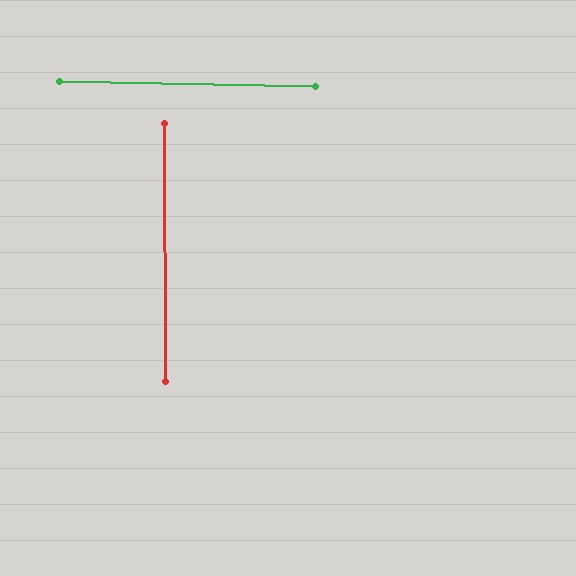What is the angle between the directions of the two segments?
Approximately 88 degrees.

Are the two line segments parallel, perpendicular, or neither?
Perpendicular — they meet at approximately 88°.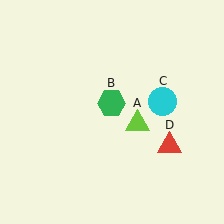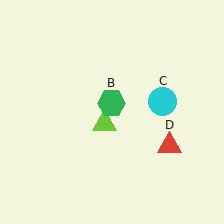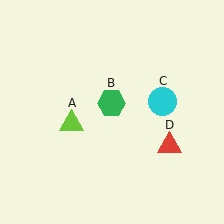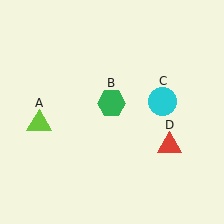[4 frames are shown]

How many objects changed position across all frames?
1 object changed position: lime triangle (object A).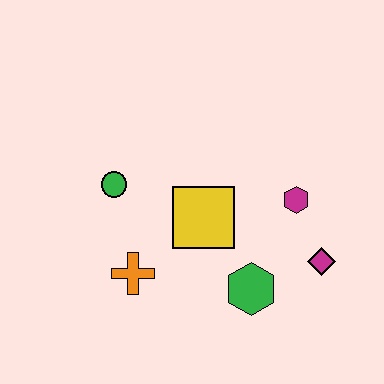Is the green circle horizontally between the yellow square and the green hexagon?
No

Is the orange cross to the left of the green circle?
No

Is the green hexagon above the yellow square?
No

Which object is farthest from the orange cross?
The magenta diamond is farthest from the orange cross.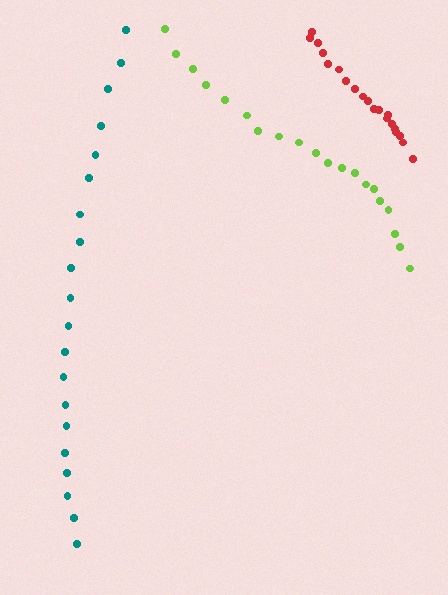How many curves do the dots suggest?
There are 3 distinct paths.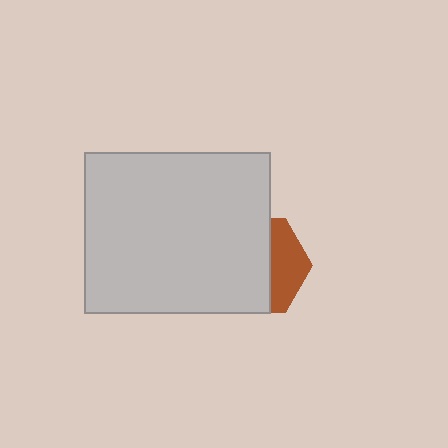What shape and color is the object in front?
The object in front is a light gray rectangle.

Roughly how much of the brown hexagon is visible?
A small part of it is visible (roughly 34%).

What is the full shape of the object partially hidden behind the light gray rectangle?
The partially hidden object is a brown hexagon.